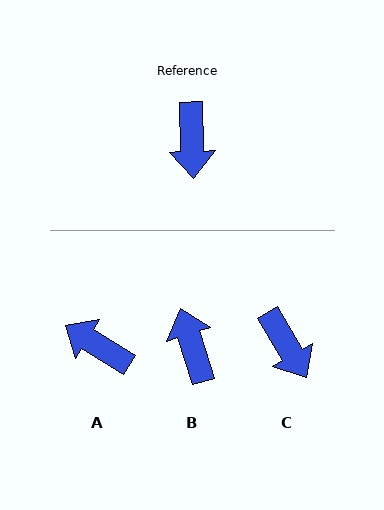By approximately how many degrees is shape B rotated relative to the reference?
Approximately 164 degrees clockwise.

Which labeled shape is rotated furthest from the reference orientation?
B, about 164 degrees away.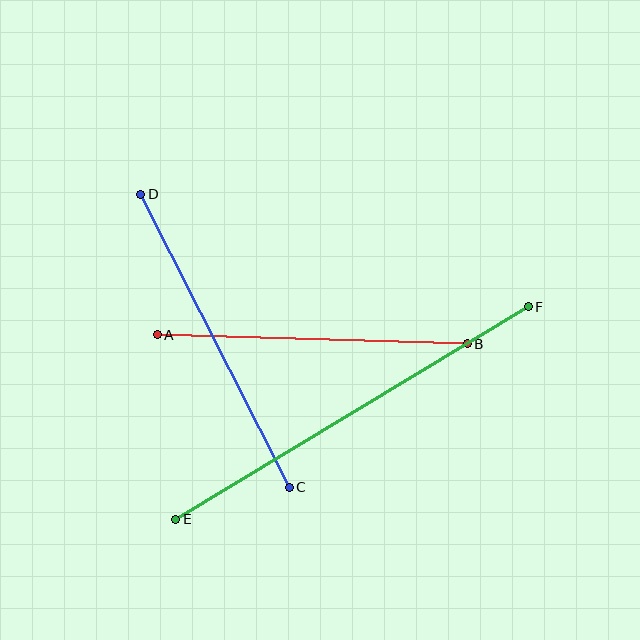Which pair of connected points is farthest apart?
Points E and F are farthest apart.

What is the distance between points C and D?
The distance is approximately 329 pixels.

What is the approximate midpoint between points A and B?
The midpoint is at approximately (312, 339) pixels.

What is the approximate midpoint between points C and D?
The midpoint is at approximately (215, 341) pixels.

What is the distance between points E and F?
The distance is approximately 411 pixels.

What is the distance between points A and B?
The distance is approximately 310 pixels.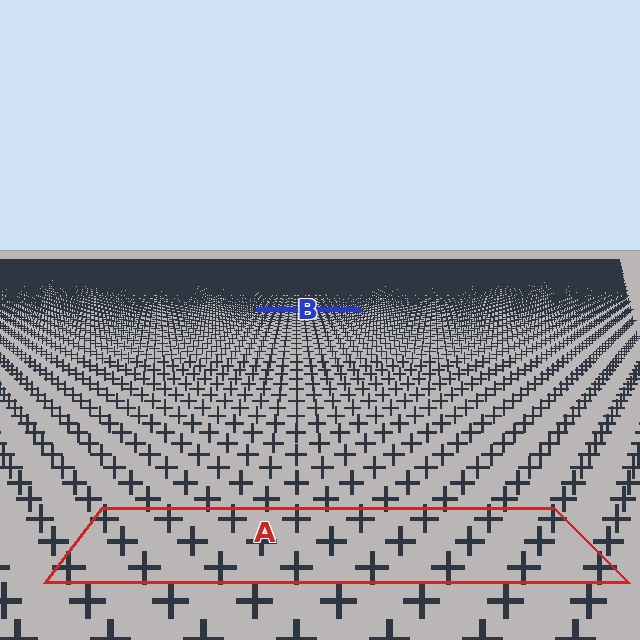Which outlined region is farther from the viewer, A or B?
Region B is farther from the viewer — the texture elements inside it appear smaller and more densely packed.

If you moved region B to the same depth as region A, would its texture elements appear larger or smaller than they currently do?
They would appear larger. At a closer depth, the same texture elements are projected at a bigger on-screen size.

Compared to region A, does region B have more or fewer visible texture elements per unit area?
Region B has more texture elements per unit area — they are packed more densely because it is farther away.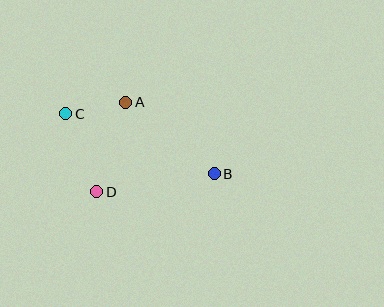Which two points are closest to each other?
Points A and C are closest to each other.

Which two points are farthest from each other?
Points B and C are farthest from each other.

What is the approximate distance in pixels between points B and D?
The distance between B and D is approximately 119 pixels.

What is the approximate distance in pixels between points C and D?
The distance between C and D is approximately 84 pixels.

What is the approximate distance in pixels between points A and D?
The distance between A and D is approximately 94 pixels.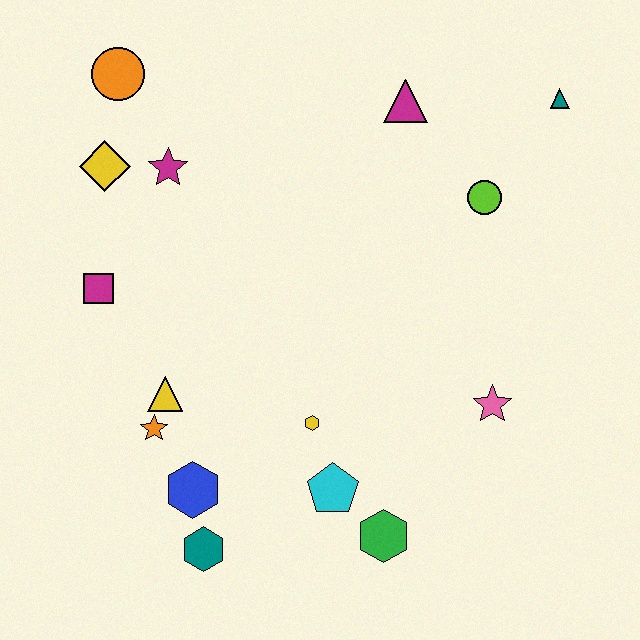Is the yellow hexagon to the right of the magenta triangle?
No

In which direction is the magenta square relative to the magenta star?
The magenta square is below the magenta star.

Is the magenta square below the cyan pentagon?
No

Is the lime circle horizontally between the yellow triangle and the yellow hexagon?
No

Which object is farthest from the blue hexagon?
The teal triangle is farthest from the blue hexagon.